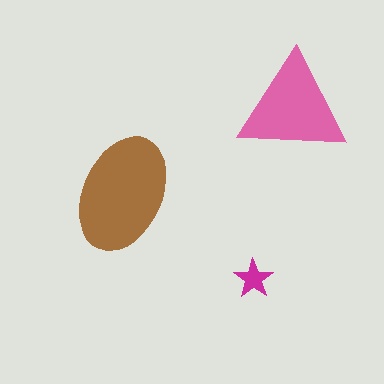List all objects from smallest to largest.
The magenta star, the pink triangle, the brown ellipse.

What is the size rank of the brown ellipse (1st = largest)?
1st.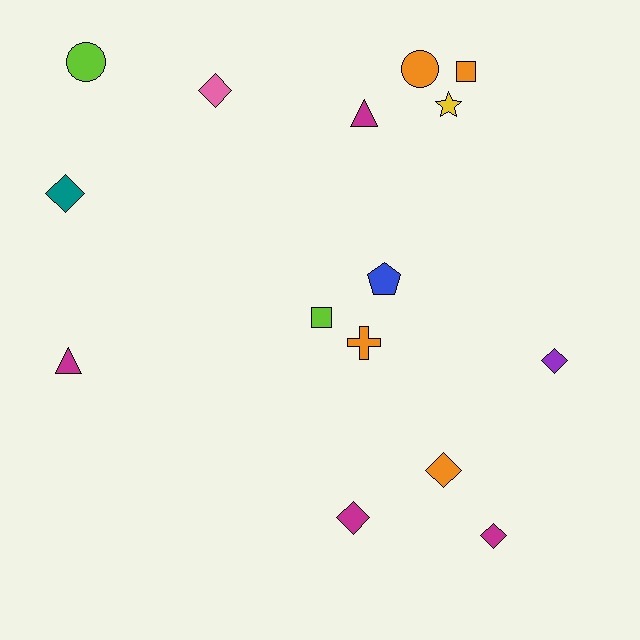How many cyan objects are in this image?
There are no cyan objects.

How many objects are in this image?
There are 15 objects.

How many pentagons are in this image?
There is 1 pentagon.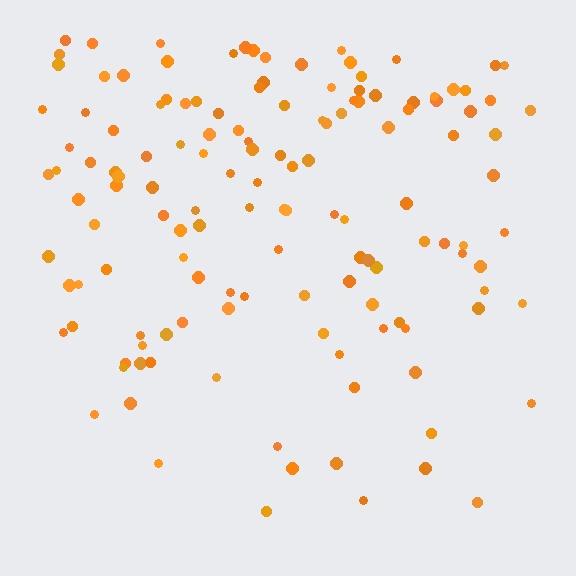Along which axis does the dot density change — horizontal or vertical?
Vertical.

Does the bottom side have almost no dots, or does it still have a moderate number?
Still a moderate number, just noticeably fewer than the top.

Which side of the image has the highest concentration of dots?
The top.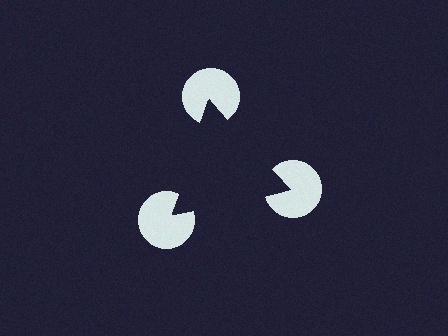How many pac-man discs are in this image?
There are 3 — one at each vertex of the illusory triangle.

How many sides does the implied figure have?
3 sides.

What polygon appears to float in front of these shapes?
An illusory triangle — its edges are inferred from the aligned wedge cuts in the pac-man discs, not physically drawn.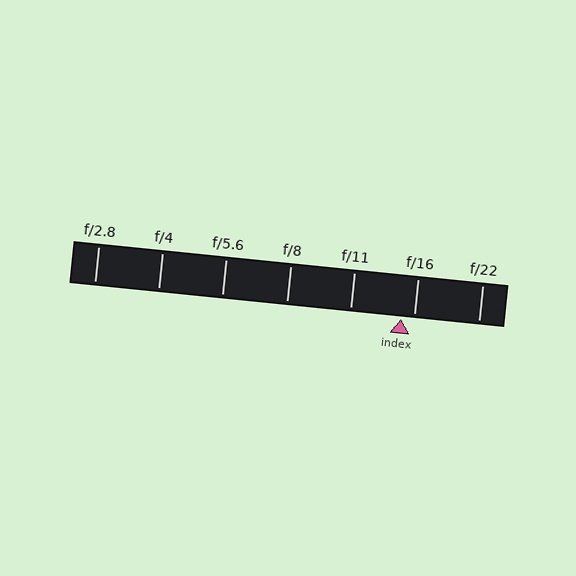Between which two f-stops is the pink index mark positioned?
The index mark is between f/11 and f/16.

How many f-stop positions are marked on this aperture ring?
There are 7 f-stop positions marked.